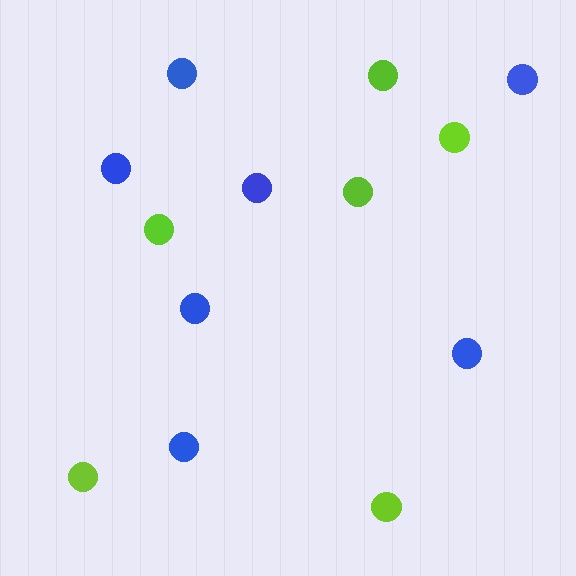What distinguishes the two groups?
There are 2 groups: one group of lime circles (6) and one group of blue circles (7).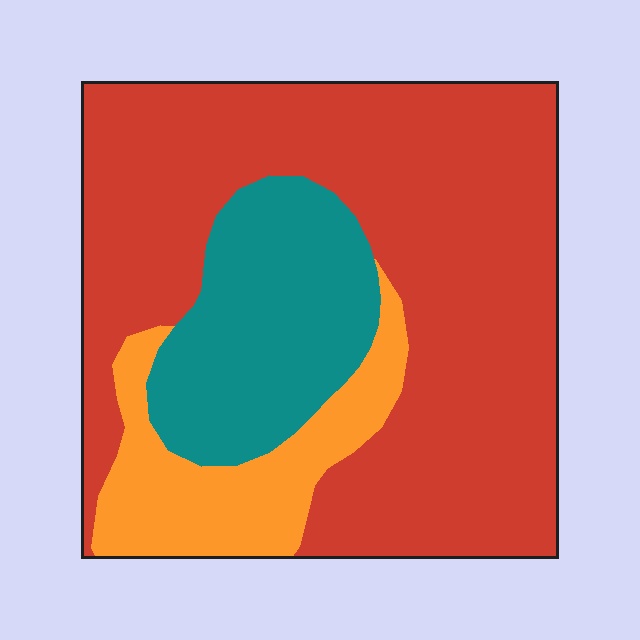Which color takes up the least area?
Orange, at roughly 15%.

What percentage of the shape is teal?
Teal takes up about one fifth (1/5) of the shape.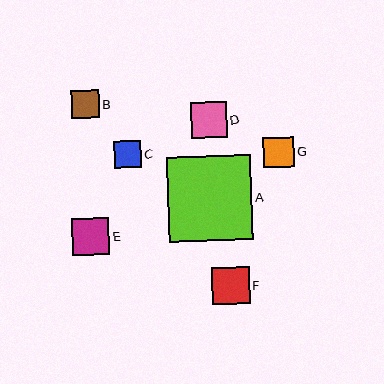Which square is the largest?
Square A is the largest with a size of approximately 84 pixels.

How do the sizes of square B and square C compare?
Square B and square C are approximately the same size.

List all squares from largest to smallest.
From largest to smallest: A, F, E, D, G, B, C.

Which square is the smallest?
Square C is the smallest with a size of approximately 27 pixels.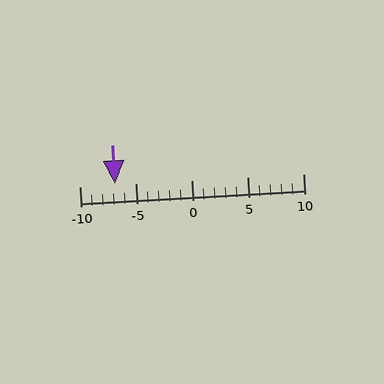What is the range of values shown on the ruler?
The ruler shows values from -10 to 10.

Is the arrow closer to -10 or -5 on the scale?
The arrow is closer to -5.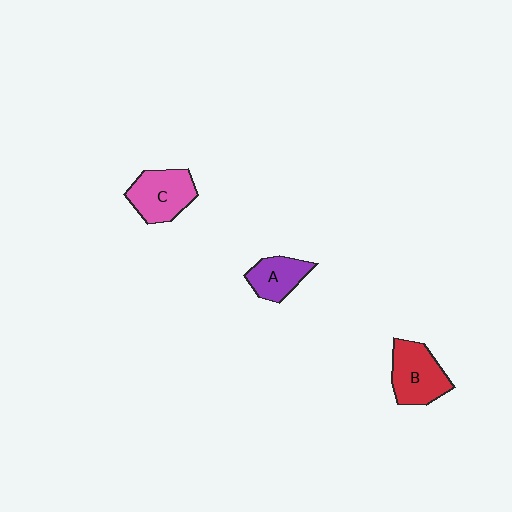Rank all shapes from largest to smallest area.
From largest to smallest: B (red), C (pink), A (purple).